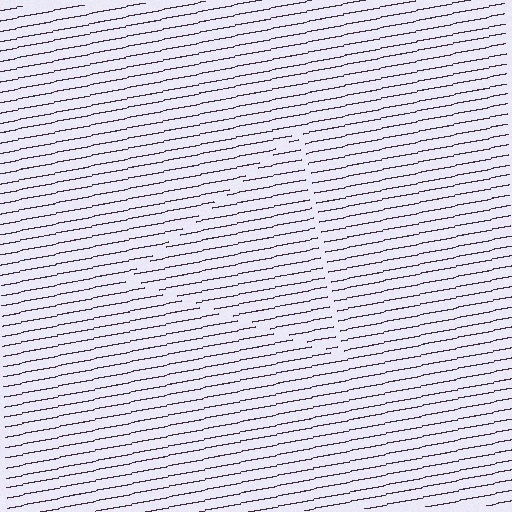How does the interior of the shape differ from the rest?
The interior of the shape contains the same grating, shifted by half a period — the contour is defined by the phase discontinuity where line-ends from the inner and outer gratings abut.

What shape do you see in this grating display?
An illusory triangle. The interior of the shape contains the same grating, shifted by half a period — the contour is defined by the phase discontinuity where line-ends from the inner and outer gratings abut.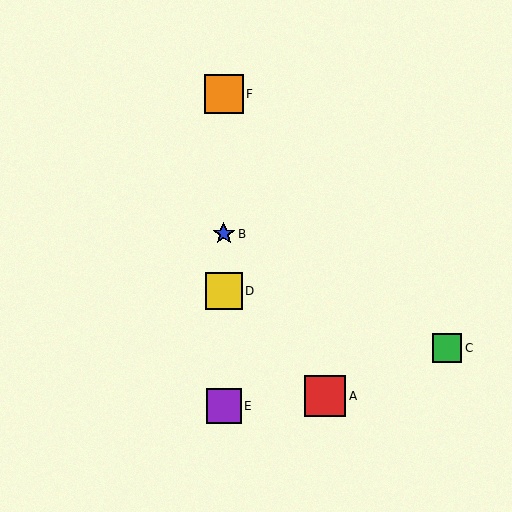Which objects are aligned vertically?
Objects B, D, E, F are aligned vertically.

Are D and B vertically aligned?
Yes, both are at x≈224.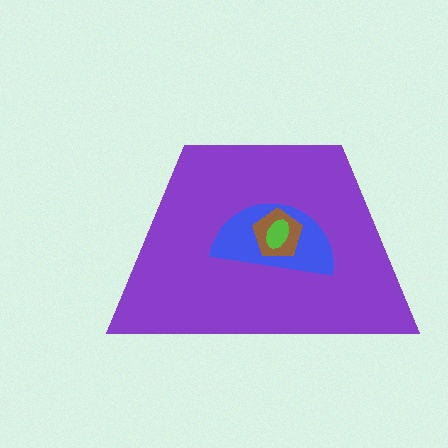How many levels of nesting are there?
4.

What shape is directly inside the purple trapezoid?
The blue semicircle.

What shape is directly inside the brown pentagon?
The lime ellipse.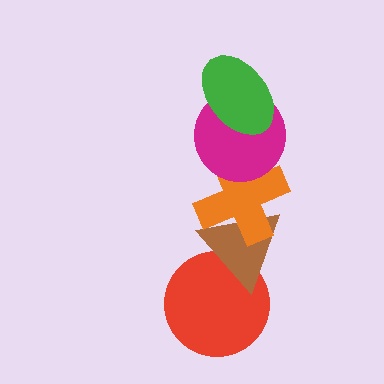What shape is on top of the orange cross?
The magenta circle is on top of the orange cross.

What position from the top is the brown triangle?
The brown triangle is 4th from the top.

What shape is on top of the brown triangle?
The orange cross is on top of the brown triangle.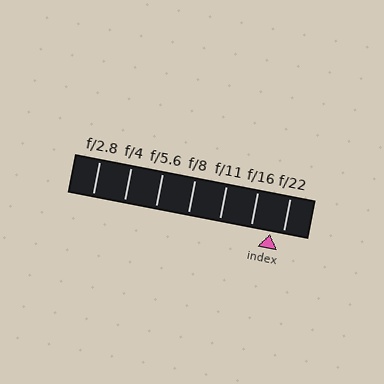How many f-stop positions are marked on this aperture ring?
There are 7 f-stop positions marked.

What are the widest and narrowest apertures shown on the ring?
The widest aperture shown is f/2.8 and the narrowest is f/22.